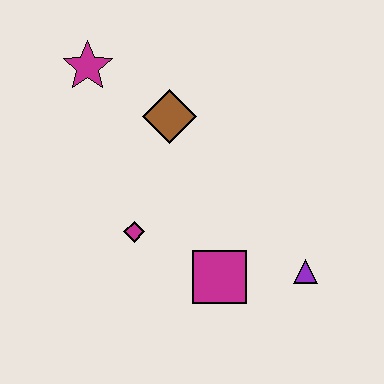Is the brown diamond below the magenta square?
No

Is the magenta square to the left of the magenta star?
No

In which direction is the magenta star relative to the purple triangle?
The magenta star is to the left of the purple triangle.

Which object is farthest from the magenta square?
The magenta star is farthest from the magenta square.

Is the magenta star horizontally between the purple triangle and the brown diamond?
No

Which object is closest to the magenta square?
The purple triangle is closest to the magenta square.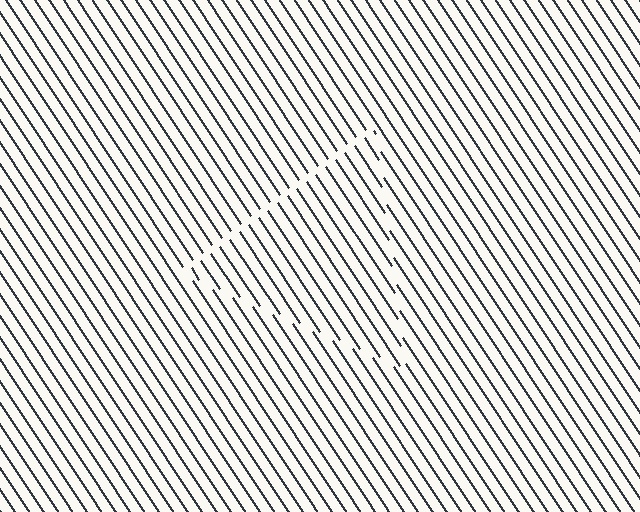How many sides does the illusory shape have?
3 sides — the line-ends trace a triangle.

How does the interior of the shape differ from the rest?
The interior of the shape contains the same grating, shifted by half a period — the contour is defined by the phase discontinuity where line-ends from the inner and outer gratings abut.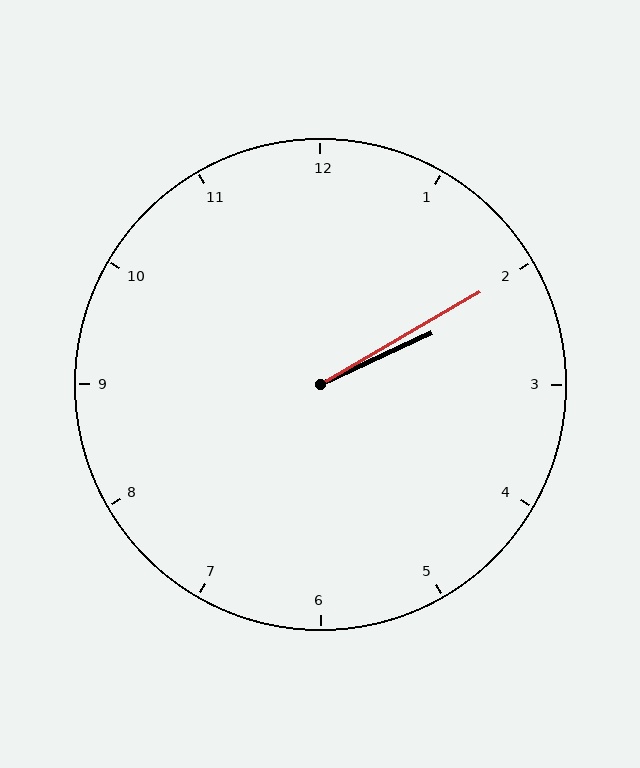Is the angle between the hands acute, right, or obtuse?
It is acute.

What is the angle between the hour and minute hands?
Approximately 5 degrees.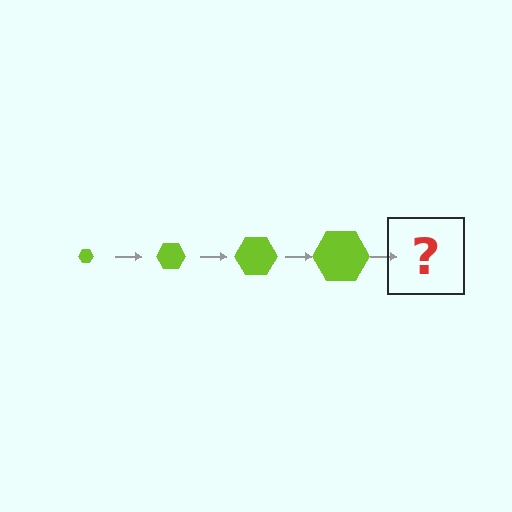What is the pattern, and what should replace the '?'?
The pattern is that the hexagon gets progressively larger each step. The '?' should be a lime hexagon, larger than the previous one.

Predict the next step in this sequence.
The next step is a lime hexagon, larger than the previous one.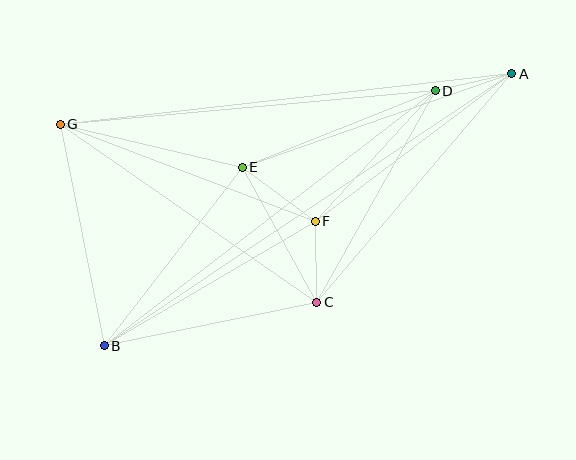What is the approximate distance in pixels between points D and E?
The distance between D and E is approximately 208 pixels.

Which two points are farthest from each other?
Points A and B are farthest from each other.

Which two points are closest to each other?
Points A and D are closest to each other.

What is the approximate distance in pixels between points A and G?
The distance between A and G is approximately 455 pixels.